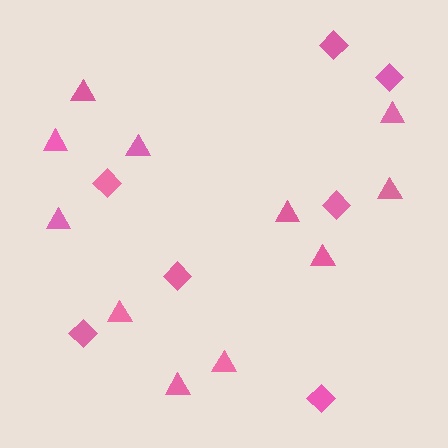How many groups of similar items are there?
There are 2 groups: one group of diamonds (7) and one group of triangles (11).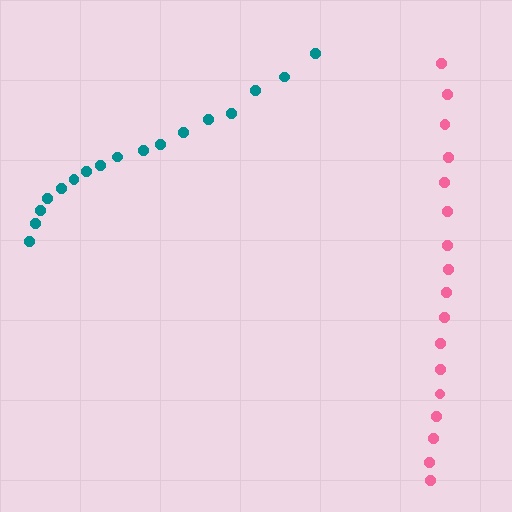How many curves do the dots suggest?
There are 2 distinct paths.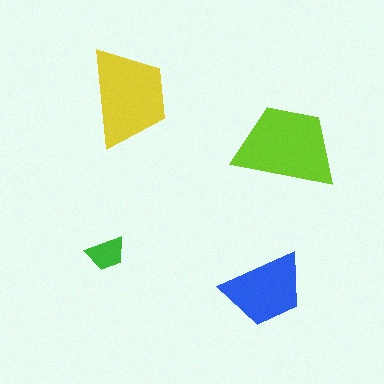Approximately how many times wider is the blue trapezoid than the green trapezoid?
About 2 times wider.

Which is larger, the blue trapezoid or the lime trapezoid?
The lime one.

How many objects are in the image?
There are 4 objects in the image.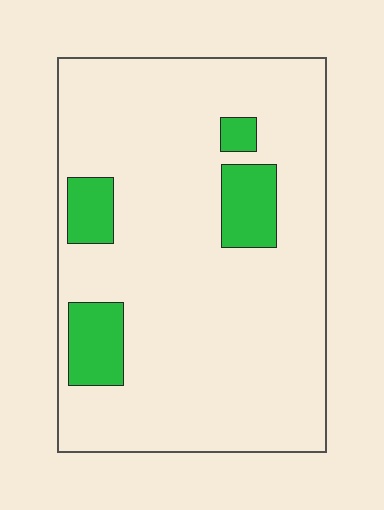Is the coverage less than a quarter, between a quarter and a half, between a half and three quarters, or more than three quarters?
Less than a quarter.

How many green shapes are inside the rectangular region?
4.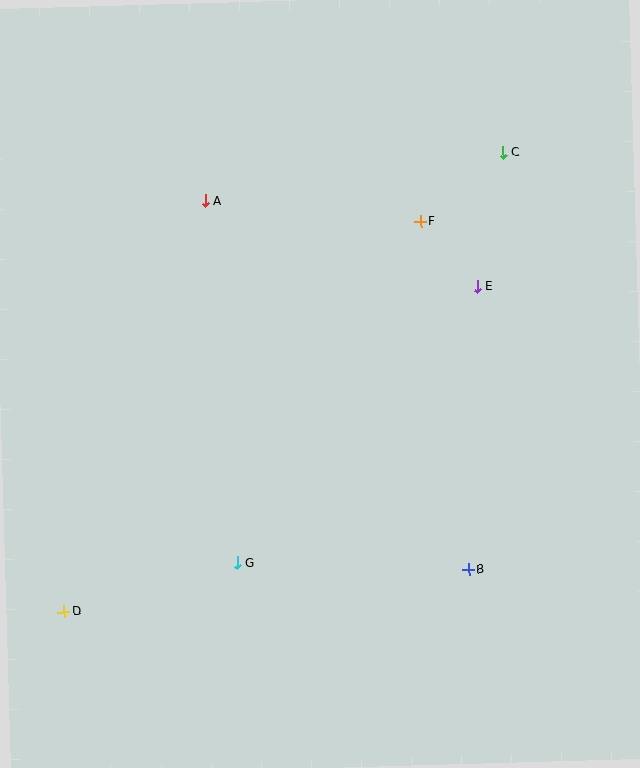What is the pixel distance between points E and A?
The distance between E and A is 286 pixels.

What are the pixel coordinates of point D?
Point D is at (64, 612).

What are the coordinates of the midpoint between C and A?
The midpoint between C and A is at (354, 177).